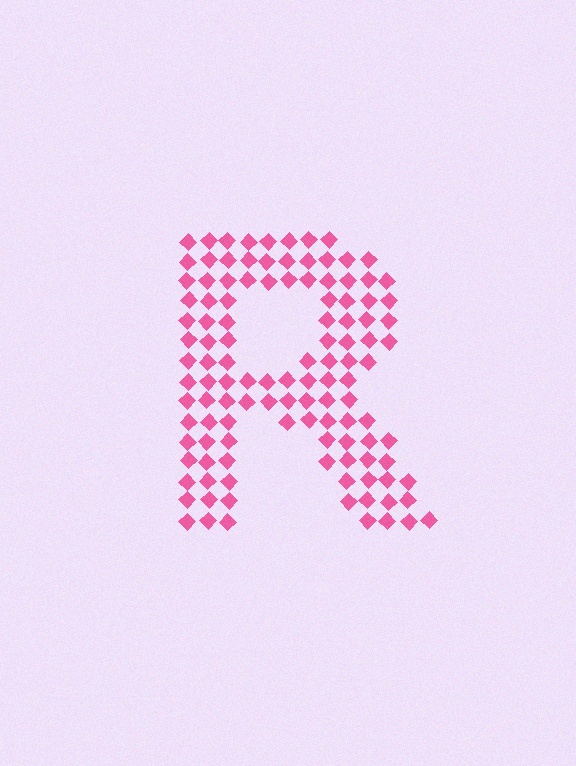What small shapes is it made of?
It is made of small diamonds.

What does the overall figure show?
The overall figure shows the letter R.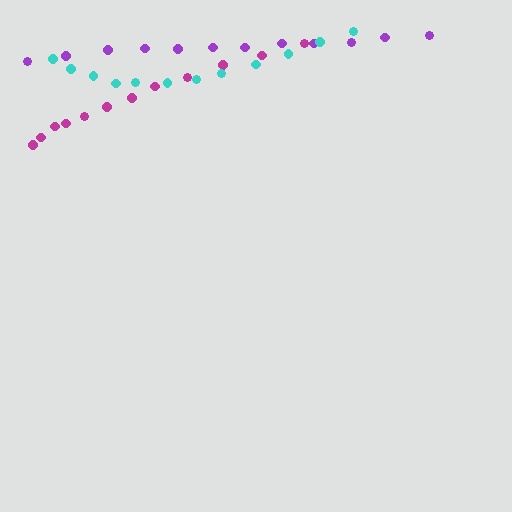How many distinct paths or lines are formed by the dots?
There are 3 distinct paths.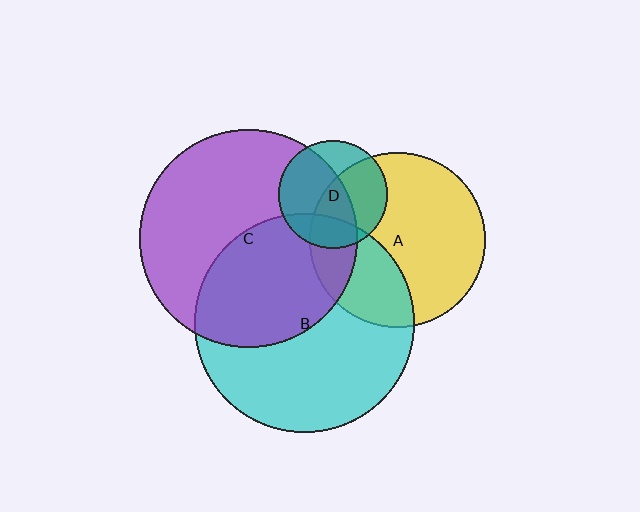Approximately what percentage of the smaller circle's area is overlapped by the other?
Approximately 55%.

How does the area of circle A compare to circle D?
Approximately 2.6 times.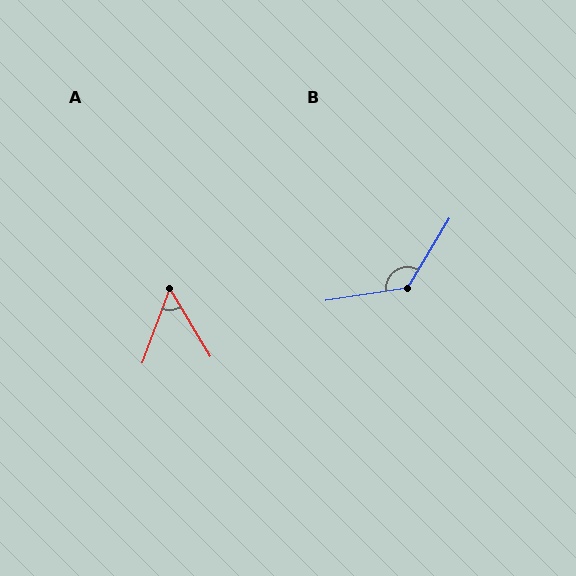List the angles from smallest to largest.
A (51°), B (130°).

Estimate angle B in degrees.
Approximately 130 degrees.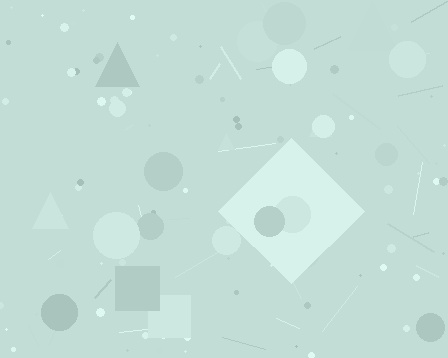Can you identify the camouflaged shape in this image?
The camouflaged shape is a diamond.